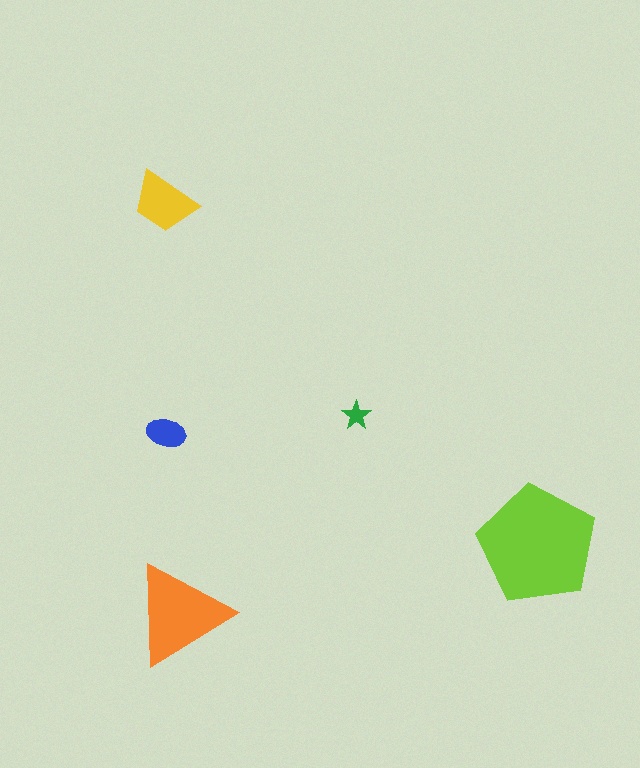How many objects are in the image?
There are 5 objects in the image.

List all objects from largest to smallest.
The lime pentagon, the orange triangle, the yellow trapezoid, the blue ellipse, the green star.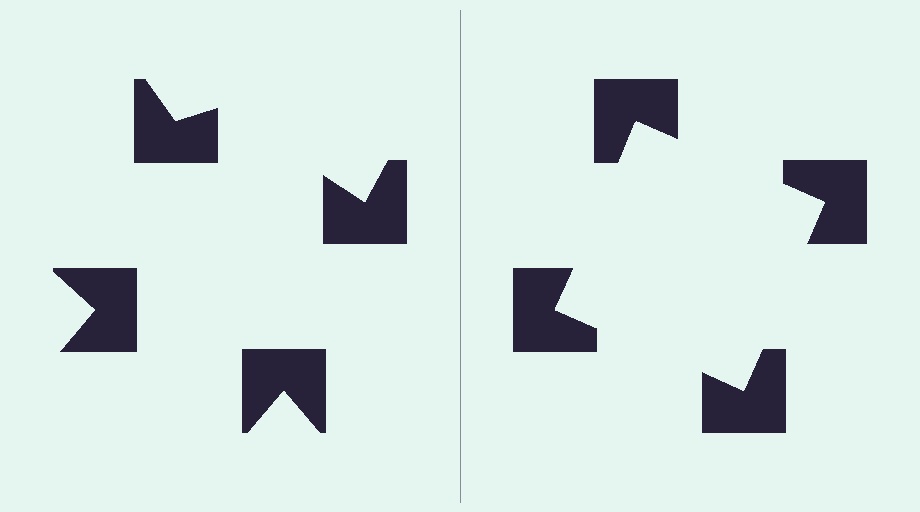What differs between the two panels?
The notched squares are positioned identically on both sides; only the wedge orientations differ. On the right they align to a square; on the left they are misaligned.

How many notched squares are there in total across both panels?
8 — 4 on each side.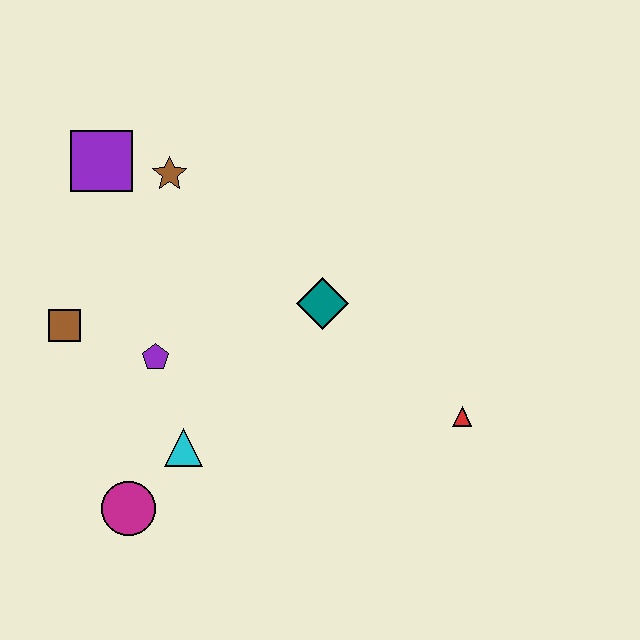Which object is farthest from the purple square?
The red triangle is farthest from the purple square.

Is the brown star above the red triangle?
Yes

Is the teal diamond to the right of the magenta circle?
Yes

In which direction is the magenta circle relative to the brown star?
The magenta circle is below the brown star.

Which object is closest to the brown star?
The purple square is closest to the brown star.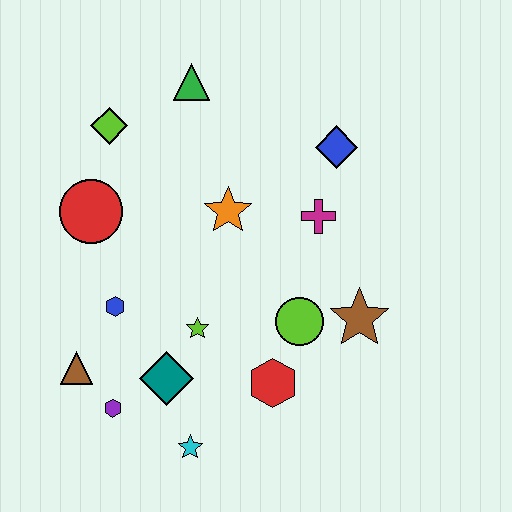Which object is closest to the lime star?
The teal diamond is closest to the lime star.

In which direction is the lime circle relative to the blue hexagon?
The lime circle is to the right of the blue hexagon.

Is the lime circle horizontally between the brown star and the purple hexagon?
Yes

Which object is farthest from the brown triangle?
The blue diamond is farthest from the brown triangle.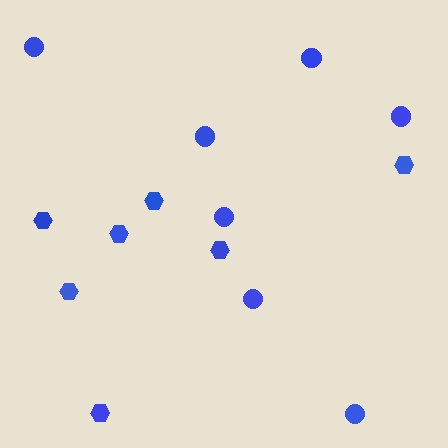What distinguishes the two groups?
There are 2 groups: one group of circles (7) and one group of hexagons (7).